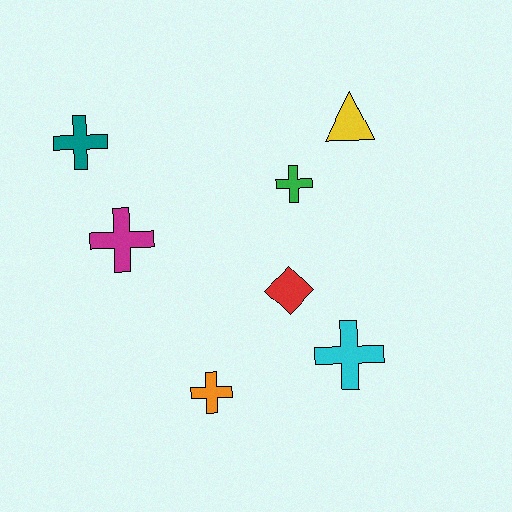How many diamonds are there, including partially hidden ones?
There is 1 diamond.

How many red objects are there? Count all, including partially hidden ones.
There is 1 red object.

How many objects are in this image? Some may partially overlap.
There are 7 objects.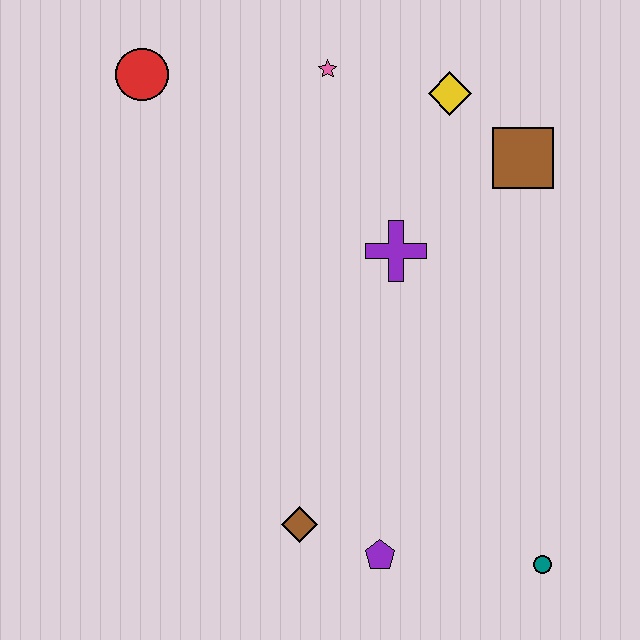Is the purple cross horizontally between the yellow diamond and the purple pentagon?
Yes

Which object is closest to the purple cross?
The brown square is closest to the purple cross.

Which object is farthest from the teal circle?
The red circle is farthest from the teal circle.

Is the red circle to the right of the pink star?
No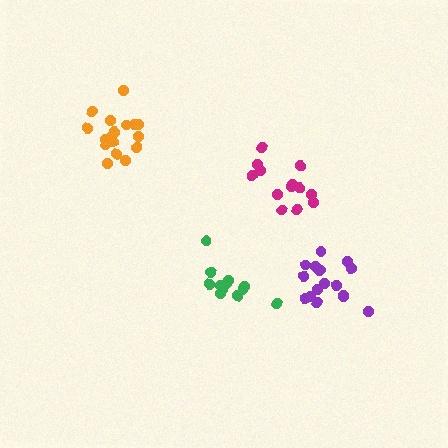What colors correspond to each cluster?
The clusters are colored: orange, green, magenta, purple.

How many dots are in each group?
Group 1: 17 dots, Group 2: 12 dots, Group 3: 13 dots, Group 4: 17 dots (59 total).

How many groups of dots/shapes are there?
There are 4 groups.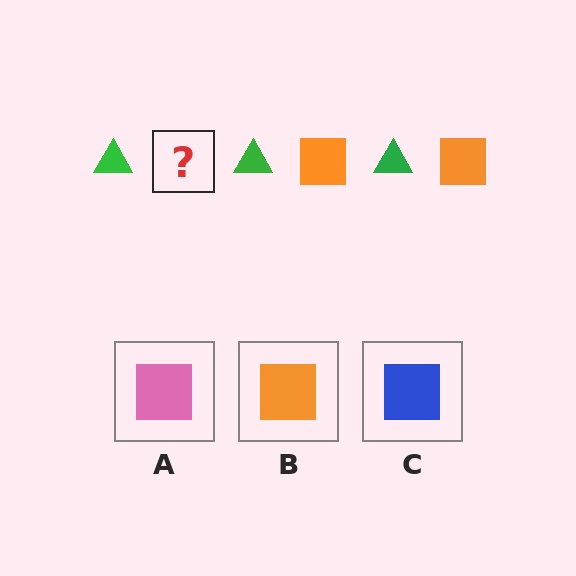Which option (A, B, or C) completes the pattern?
B.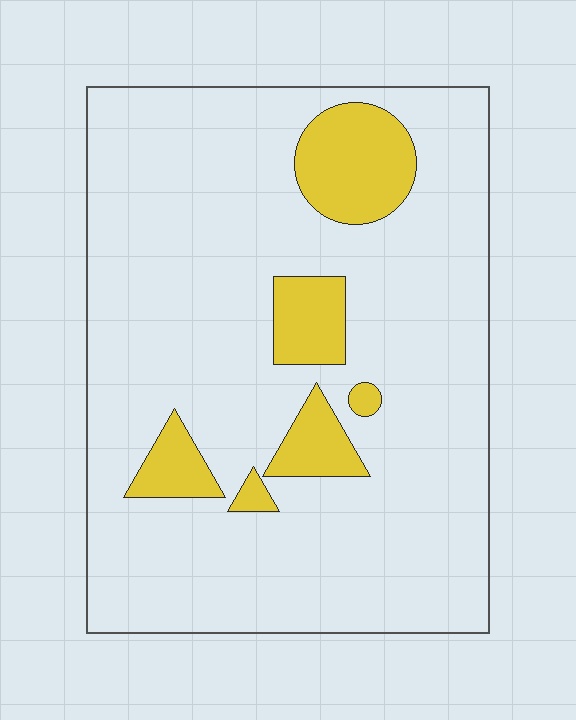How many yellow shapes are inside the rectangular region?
6.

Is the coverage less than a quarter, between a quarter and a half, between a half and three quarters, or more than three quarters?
Less than a quarter.